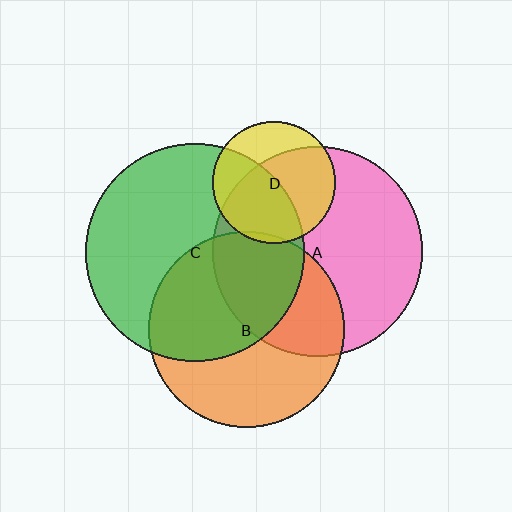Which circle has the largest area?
Circle C (green).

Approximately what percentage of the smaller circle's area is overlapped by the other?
Approximately 40%.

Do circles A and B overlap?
Yes.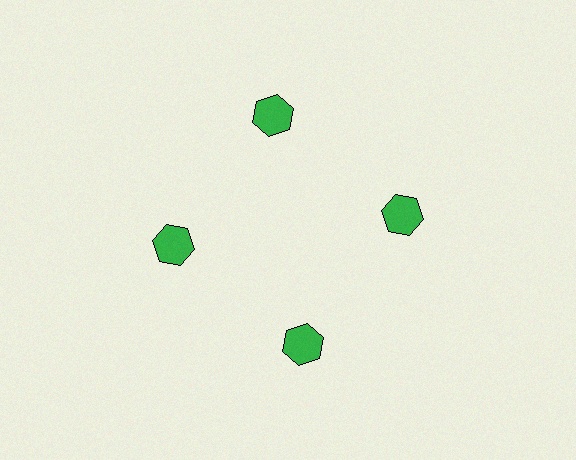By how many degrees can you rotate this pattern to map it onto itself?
The pattern maps onto itself every 90 degrees of rotation.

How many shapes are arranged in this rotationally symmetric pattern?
There are 4 shapes, arranged in 4 groups of 1.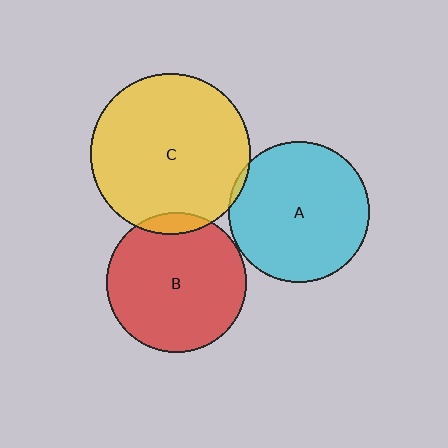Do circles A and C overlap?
Yes.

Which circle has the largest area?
Circle C (yellow).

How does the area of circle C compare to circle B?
Approximately 1.3 times.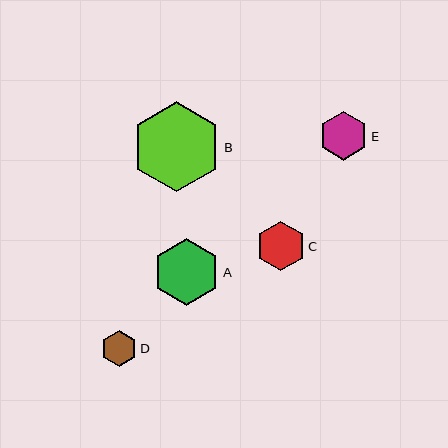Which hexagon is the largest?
Hexagon B is the largest with a size of approximately 89 pixels.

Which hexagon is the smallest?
Hexagon D is the smallest with a size of approximately 36 pixels.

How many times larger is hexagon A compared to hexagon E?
Hexagon A is approximately 1.4 times the size of hexagon E.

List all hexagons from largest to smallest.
From largest to smallest: B, A, C, E, D.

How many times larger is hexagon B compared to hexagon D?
Hexagon B is approximately 2.5 times the size of hexagon D.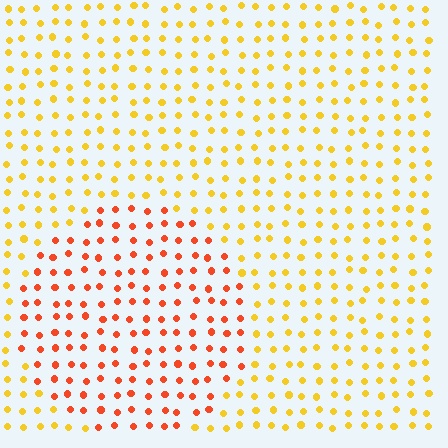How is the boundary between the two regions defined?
The boundary is defined purely by a slight shift in hue (about 38 degrees). Spacing, size, and orientation are identical on both sides.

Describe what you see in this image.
The image is filled with small yellow elements in a uniform arrangement. A circle-shaped region is visible where the elements are tinted to a slightly different hue, forming a subtle color boundary.